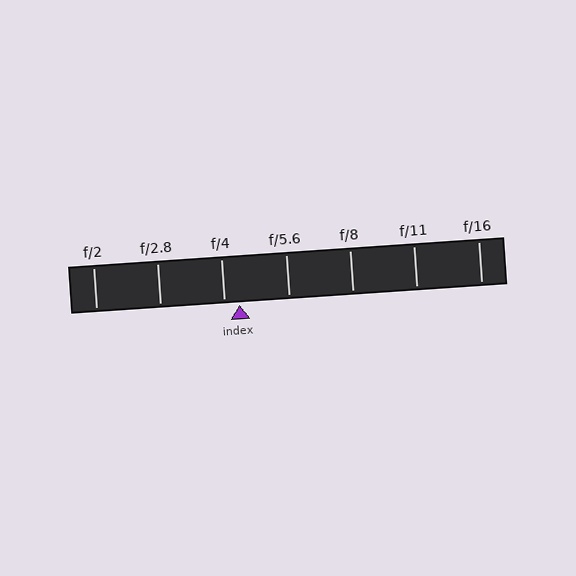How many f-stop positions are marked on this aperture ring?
There are 7 f-stop positions marked.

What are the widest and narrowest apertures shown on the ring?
The widest aperture shown is f/2 and the narrowest is f/16.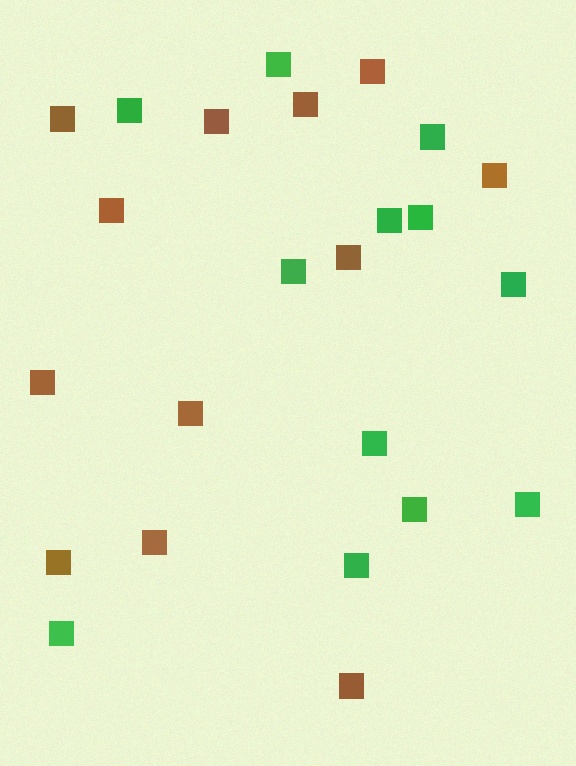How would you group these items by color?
There are 2 groups: one group of green squares (12) and one group of brown squares (12).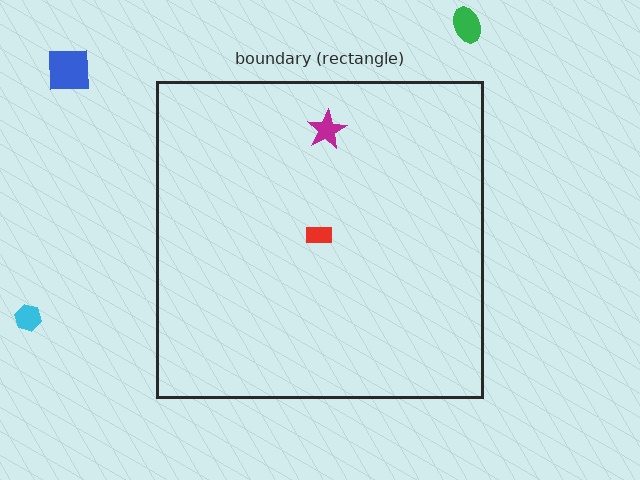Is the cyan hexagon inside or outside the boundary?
Outside.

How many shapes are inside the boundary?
2 inside, 3 outside.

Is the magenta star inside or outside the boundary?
Inside.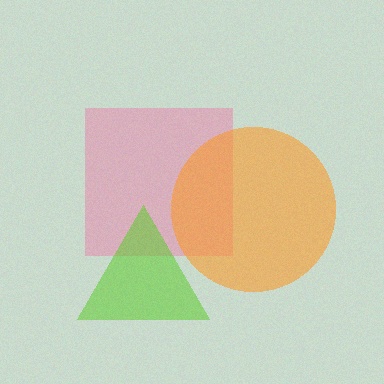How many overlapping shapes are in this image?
There are 3 overlapping shapes in the image.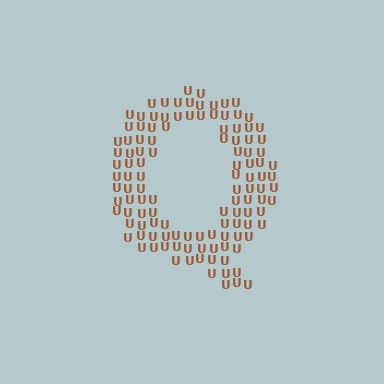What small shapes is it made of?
It is made of small letter U's.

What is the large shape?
The large shape is the letter Q.